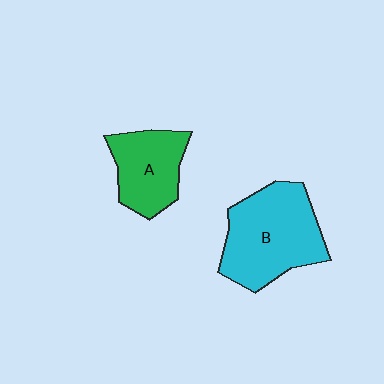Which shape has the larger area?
Shape B (cyan).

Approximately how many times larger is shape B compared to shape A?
Approximately 1.6 times.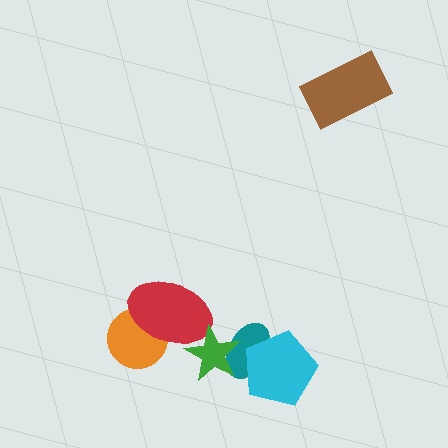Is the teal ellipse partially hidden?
Yes, it is partially covered by another shape.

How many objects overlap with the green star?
2 objects overlap with the green star.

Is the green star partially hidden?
No, no other shape covers it.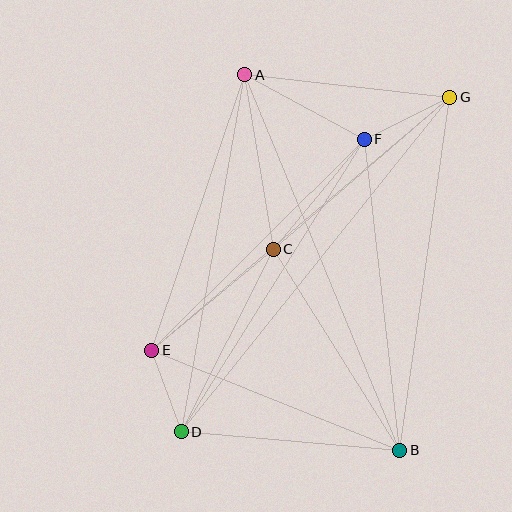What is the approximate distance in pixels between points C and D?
The distance between C and D is approximately 205 pixels.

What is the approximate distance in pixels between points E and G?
The distance between E and G is approximately 391 pixels.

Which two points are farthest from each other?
Points D and G are farthest from each other.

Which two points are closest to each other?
Points D and E are closest to each other.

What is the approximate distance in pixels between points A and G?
The distance between A and G is approximately 206 pixels.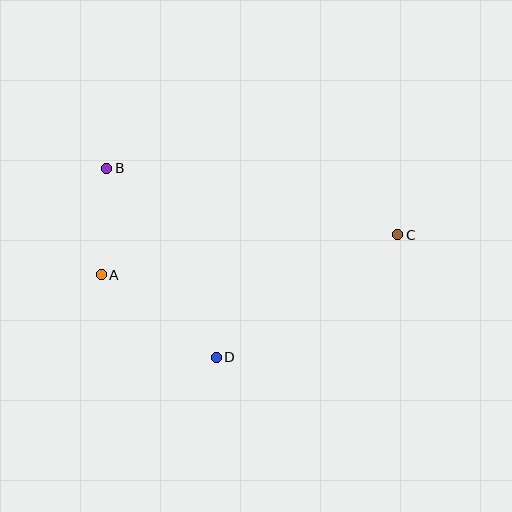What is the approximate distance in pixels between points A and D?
The distance between A and D is approximately 142 pixels.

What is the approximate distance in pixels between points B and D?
The distance between B and D is approximately 218 pixels.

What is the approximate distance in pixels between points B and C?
The distance between B and C is approximately 299 pixels.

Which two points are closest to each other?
Points A and B are closest to each other.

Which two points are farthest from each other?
Points A and C are farthest from each other.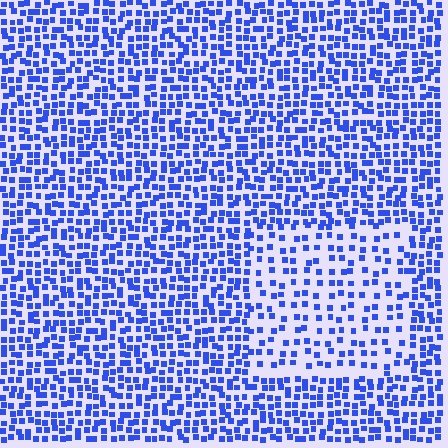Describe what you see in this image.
The image contains small blue elements arranged at two different densities. A rectangle-shaped region is visible where the elements are less densely packed than the surrounding area.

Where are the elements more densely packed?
The elements are more densely packed outside the rectangle boundary.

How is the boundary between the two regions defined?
The boundary is defined by a change in element density (approximately 1.9x ratio). All elements are the same color, size, and shape.